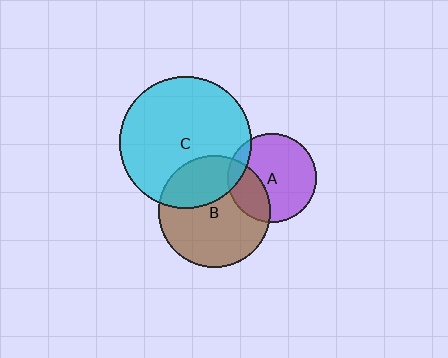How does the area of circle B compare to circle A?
Approximately 1.6 times.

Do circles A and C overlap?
Yes.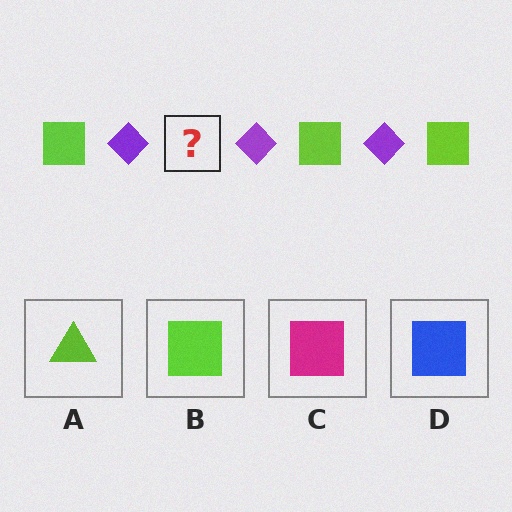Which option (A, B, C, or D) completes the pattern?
B.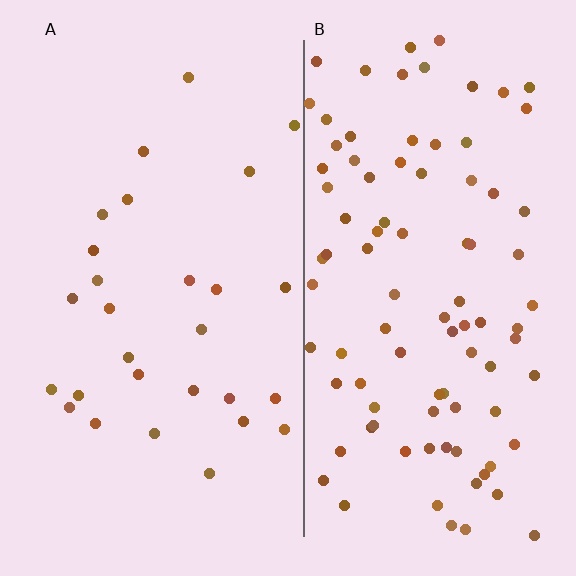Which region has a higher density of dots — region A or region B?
B (the right).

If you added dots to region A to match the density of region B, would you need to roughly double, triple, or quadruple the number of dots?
Approximately triple.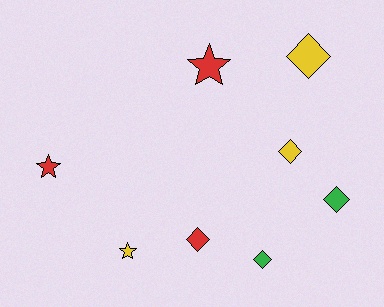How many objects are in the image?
There are 8 objects.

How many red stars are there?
There are 2 red stars.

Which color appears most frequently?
Yellow, with 3 objects.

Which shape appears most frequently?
Diamond, with 5 objects.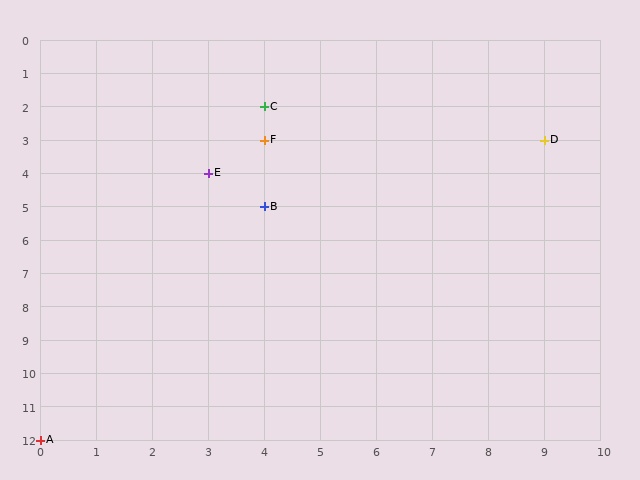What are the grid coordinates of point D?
Point D is at grid coordinates (9, 3).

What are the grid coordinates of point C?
Point C is at grid coordinates (4, 2).